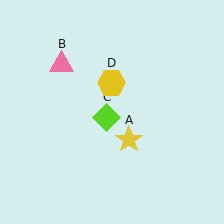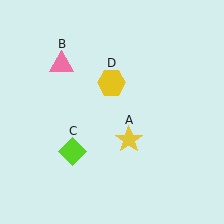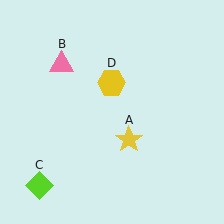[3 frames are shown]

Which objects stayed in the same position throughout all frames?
Yellow star (object A) and pink triangle (object B) and yellow hexagon (object D) remained stationary.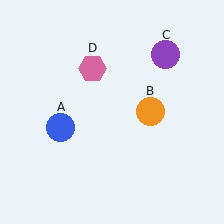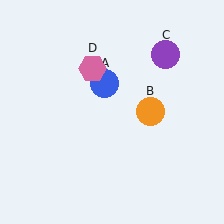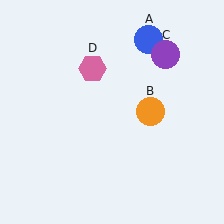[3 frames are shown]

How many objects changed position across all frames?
1 object changed position: blue circle (object A).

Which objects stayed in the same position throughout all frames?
Orange circle (object B) and purple circle (object C) and pink hexagon (object D) remained stationary.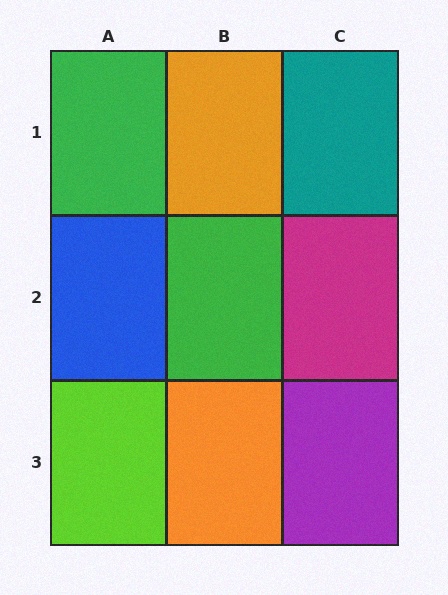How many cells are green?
2 cells are green.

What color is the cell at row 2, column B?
Green.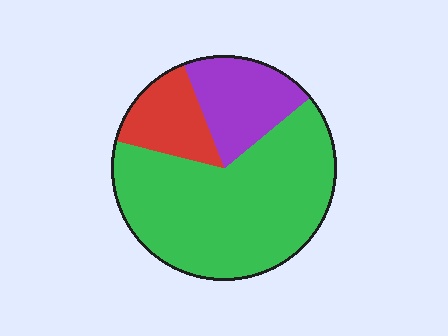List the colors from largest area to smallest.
From largest to smallest: green, purple, red.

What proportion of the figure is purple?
Purple takes up about one fifth (1/5) of the figure.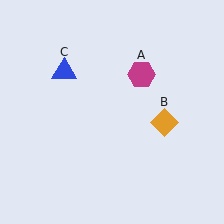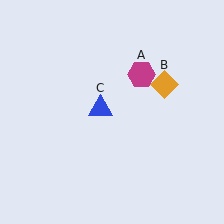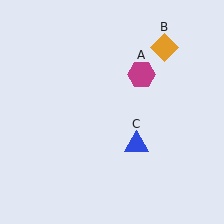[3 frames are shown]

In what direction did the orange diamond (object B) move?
The orange diamond (object B) moved up.